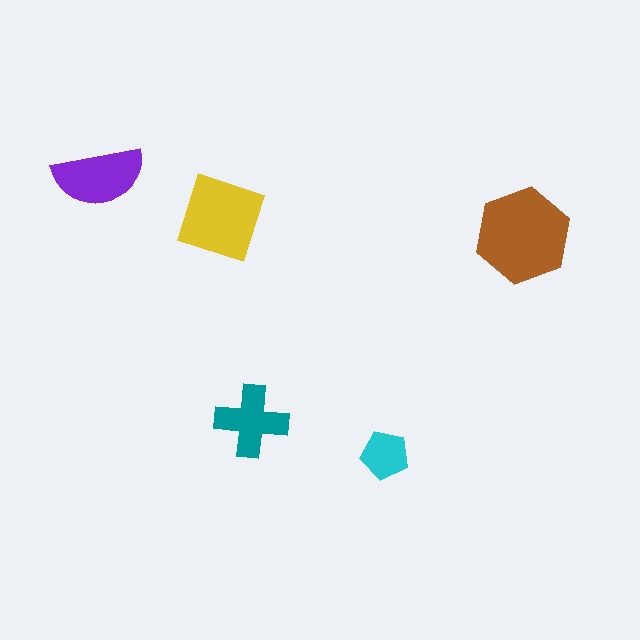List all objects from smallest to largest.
The cyan pentagon, the teal cross, the purple semicircle, the yellow square, the brown hexagon.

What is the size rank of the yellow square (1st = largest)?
2nd.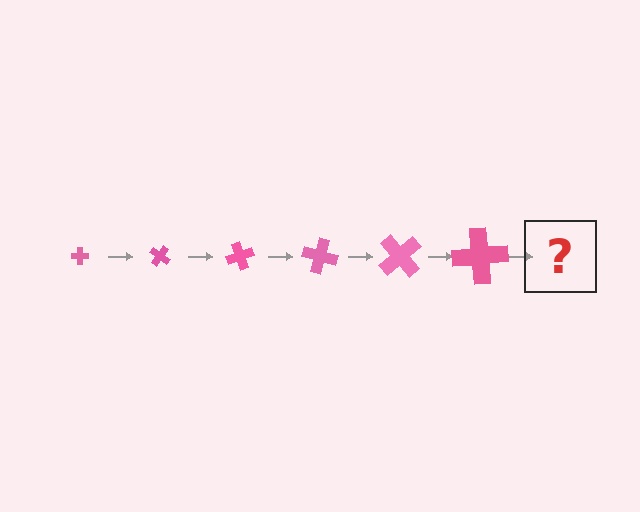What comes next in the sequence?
The next element should be a cross, larger than the previous one and rotated 210 degrees from the start.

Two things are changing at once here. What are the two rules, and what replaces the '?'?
The two rules are that the cross grows larger each step and it rotates 35 degrees each step. The '?' should be a cross, larger than the previous one and rotated 210 degrees from the start.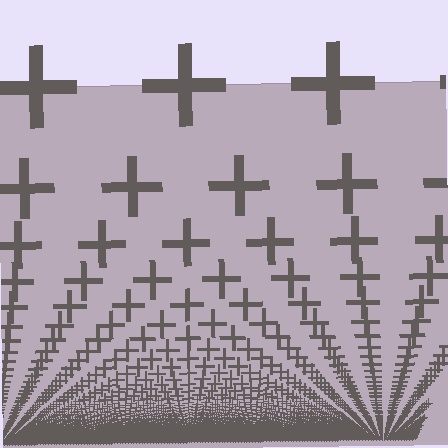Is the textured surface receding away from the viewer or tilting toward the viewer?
The surface appears to tilt toward the viewer. Texture elements get larger and sparser toward the top.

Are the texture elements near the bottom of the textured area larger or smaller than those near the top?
Smaller. The gradient is inverted — elements near the bottom are smaller and denser.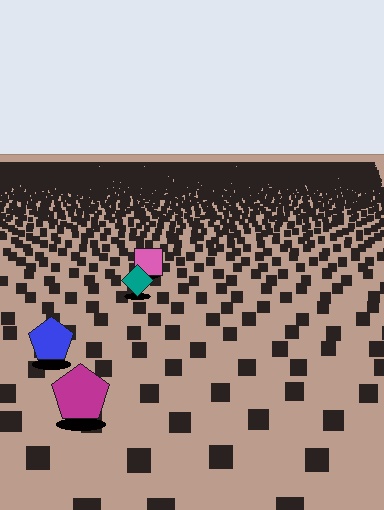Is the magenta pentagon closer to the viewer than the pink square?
Yes. The magenta pentagon is closer — you can tell from the texture gradient: the ground texture is coarser near it.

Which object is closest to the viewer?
The magenta pentagon is closest. The texture marks near it are larger and more spread out.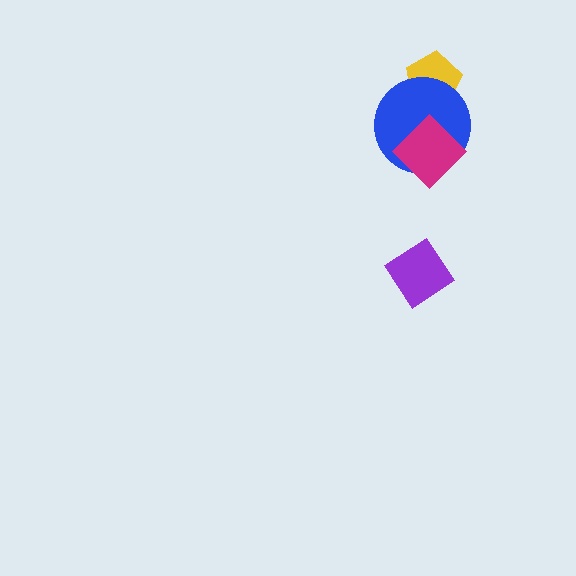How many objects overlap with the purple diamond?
0 objects overlap with the purple diamond.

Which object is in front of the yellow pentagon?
The blue circle is in front of the yellow pentagon.